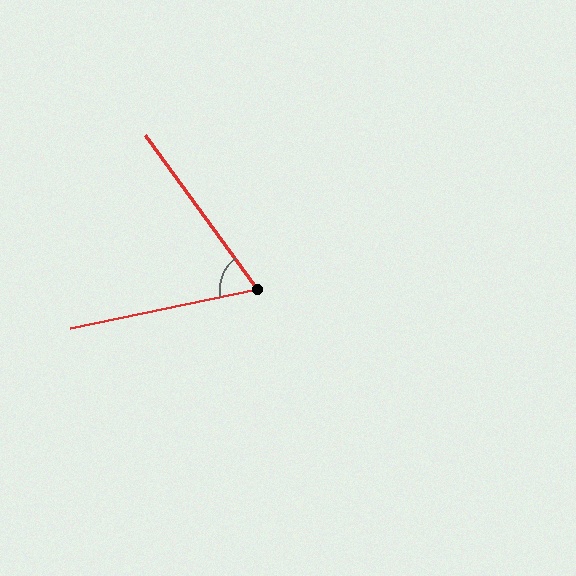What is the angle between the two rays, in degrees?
Approximately 66 degrees.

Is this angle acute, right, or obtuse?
It is acute.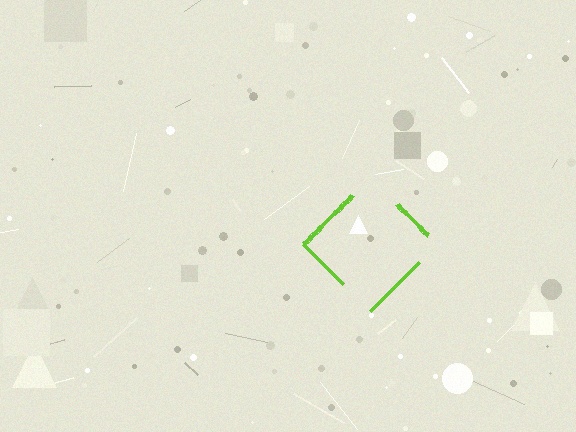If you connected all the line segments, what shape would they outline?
They would outline a diamond.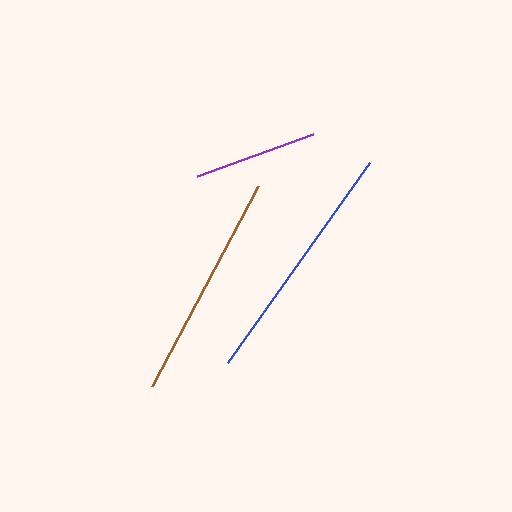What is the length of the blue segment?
The blue segment is approximately 245 pixels long.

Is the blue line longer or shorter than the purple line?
The blue line is longer than the purple line.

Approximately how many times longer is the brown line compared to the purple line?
The brown line is approximately 1.8 times the length of the purple line.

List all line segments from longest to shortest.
From longest to shortest: blue, brown, purple.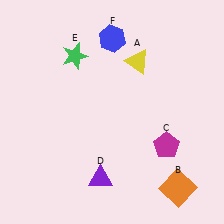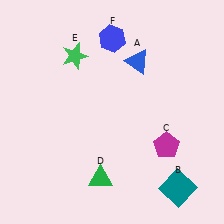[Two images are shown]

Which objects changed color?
A changed from yellow to blue. B changed from orange to teal. D changed from purple to green.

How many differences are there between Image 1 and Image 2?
There are 3 differences between the two images.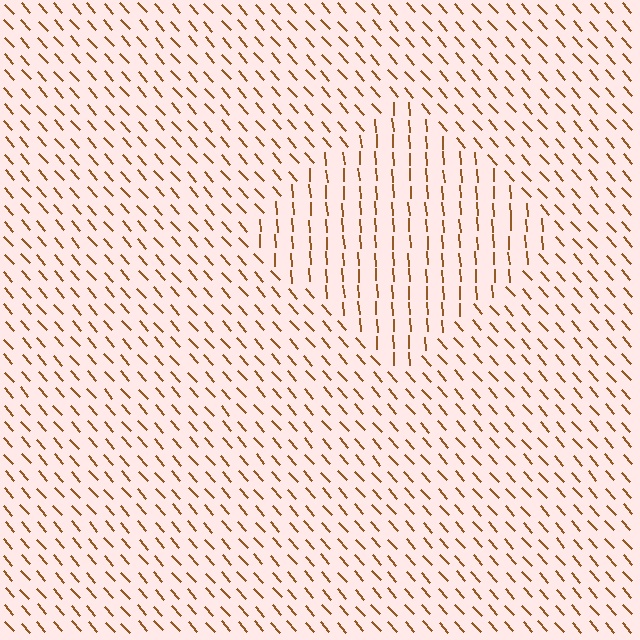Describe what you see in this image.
The image is filled with small brown line segments. A diamond region in the image has lines oriented differently from the surrounding lines, creating a visible texture boundary.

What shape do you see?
I see a diamond.